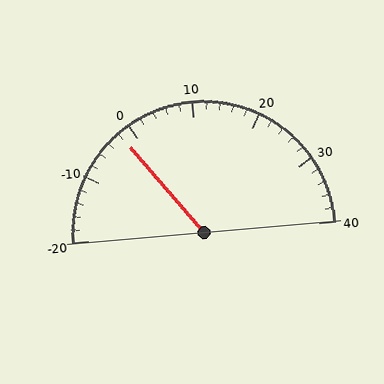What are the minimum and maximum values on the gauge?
The gauge ranges from -20 to 40.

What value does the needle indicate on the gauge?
The needle indicates approximately -2.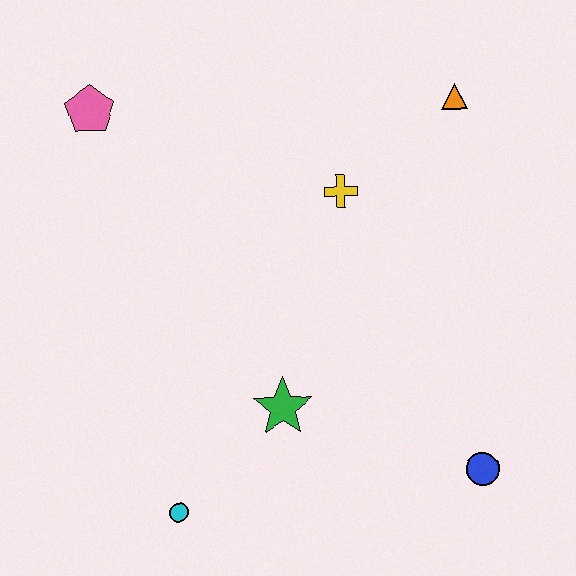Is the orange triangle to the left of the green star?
No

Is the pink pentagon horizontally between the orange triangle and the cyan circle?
No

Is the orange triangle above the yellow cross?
Yes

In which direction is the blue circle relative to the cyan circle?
The blue circle is to the right of the cyan circle.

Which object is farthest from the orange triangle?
The cyan circle is farthest from the orange triangle.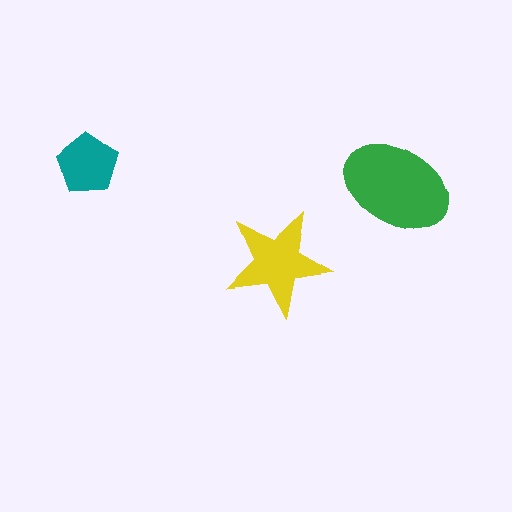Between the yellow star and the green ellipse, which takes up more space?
The green ellipse.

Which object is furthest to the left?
The teal pentagon is leftmost.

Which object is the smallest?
The teal pentagon.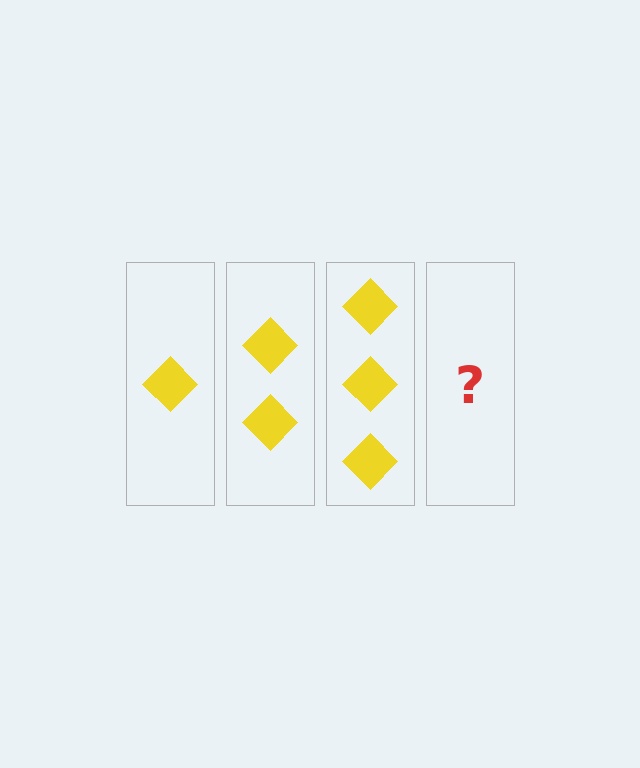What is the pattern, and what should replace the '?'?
The pattern is that each step adds one more diamond. The '?' should be 4 diamonds.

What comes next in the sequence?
The next element should be 4 diamonds.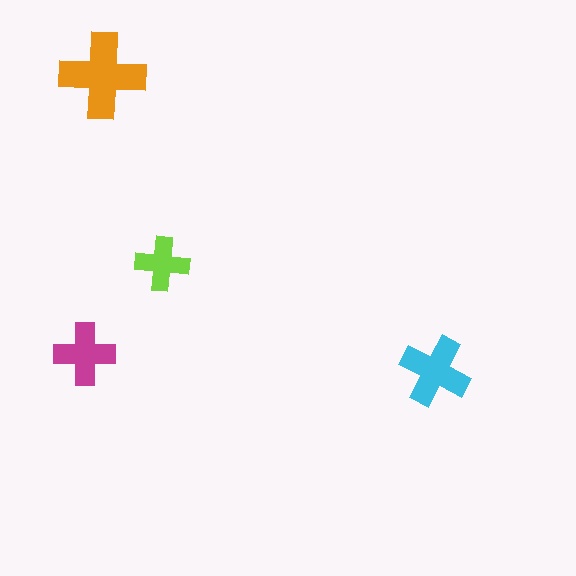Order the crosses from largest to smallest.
the orange one, the cyan one, the magenta one, the lime one.